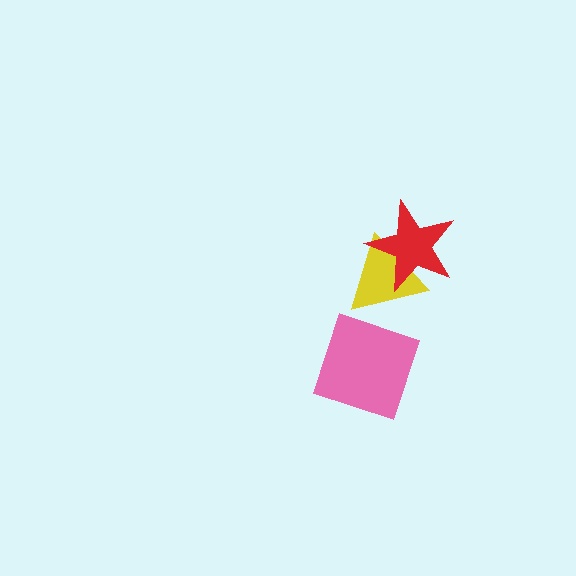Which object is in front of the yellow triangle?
The red star is in front of the yellow triangle.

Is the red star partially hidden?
No, no other shape covers it.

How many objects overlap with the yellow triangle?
1 object overlaps with the yellow triangle.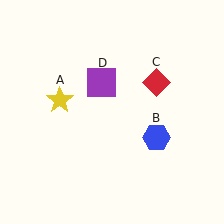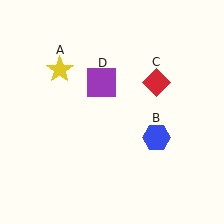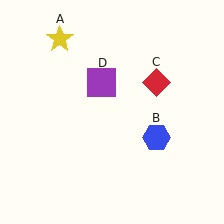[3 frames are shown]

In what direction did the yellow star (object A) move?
The yellow star (object A) moved up.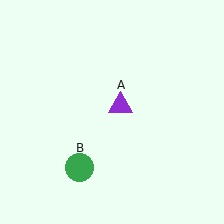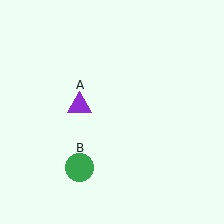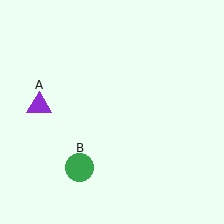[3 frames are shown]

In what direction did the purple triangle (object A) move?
The purple triangle (object A) moved left.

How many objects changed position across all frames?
1 object changed position: purple triangle (object A).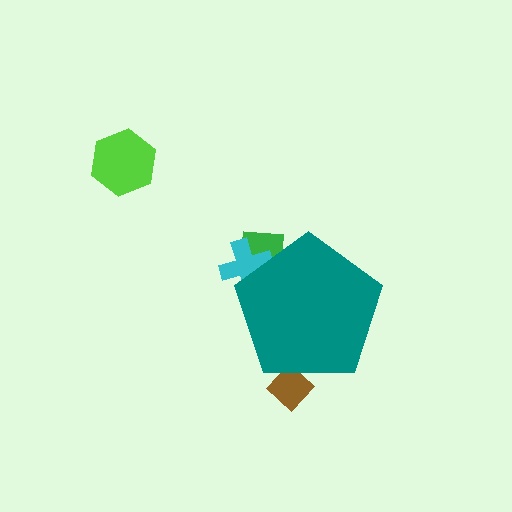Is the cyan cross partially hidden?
Yes, the cyan cross is partially hidden behind the teal pentagon.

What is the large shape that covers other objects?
A teal pentagon.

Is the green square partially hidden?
Yes, the green square is partially hidden behind the teal pentagon.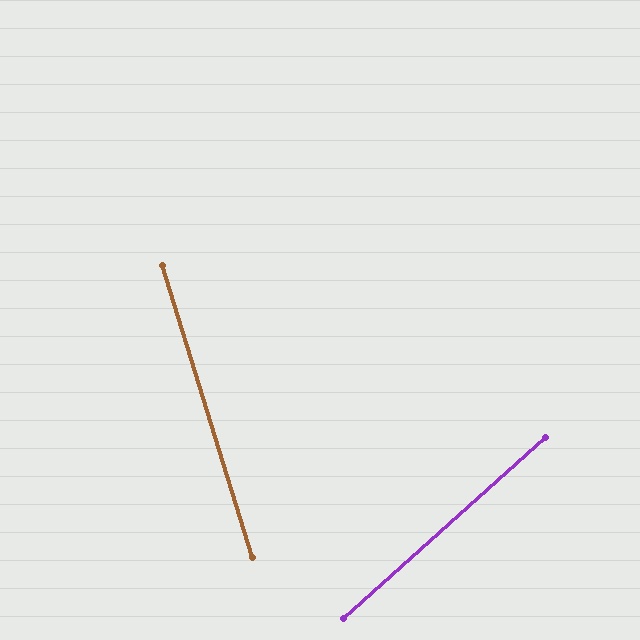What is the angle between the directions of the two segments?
Approximately 65 degrees.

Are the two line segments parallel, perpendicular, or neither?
Neither parallel nor perpendicular — they differ by about 65°.